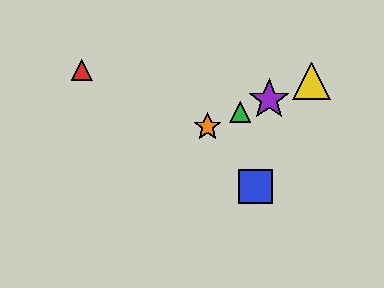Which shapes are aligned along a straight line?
The green triangle, the yellow triangle, the purple star, the orange star are aligned along a straight line.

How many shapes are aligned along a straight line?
4 shapes (the green triangle, the yellow triangle, the purple star, the orange star) are aligned along a straight line.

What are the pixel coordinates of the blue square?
The blue square is at (255, 187).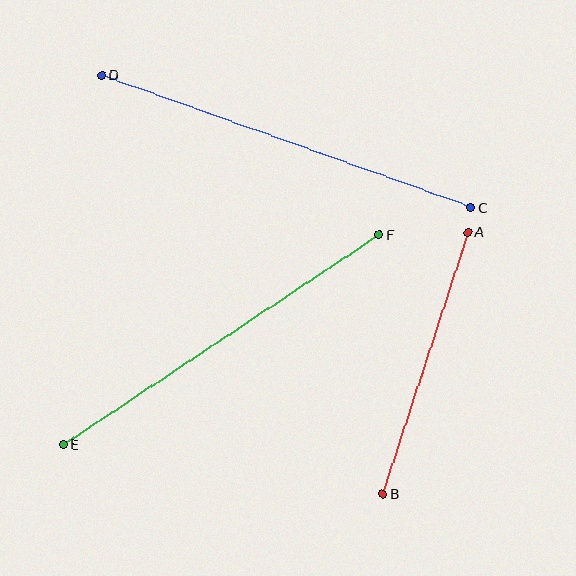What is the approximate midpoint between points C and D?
The midpoint is at approximately (286, 141) pixels.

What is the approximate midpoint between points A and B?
The midpoint is at approximately (425, 363) pixels.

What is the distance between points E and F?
The distance is approximately 379 pixels.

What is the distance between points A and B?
The distance is approximately 276 pixels.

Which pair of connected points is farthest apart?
Points C and D are farthest apart.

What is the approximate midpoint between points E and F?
The midpoint is at approximately (221, 340) pixels.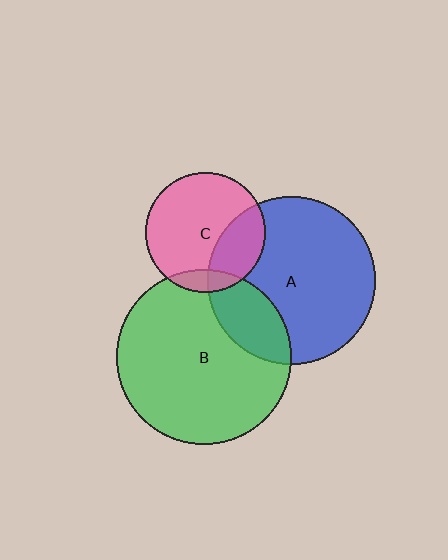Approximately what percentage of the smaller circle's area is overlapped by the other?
Approximately 30%.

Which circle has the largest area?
Circle B (green).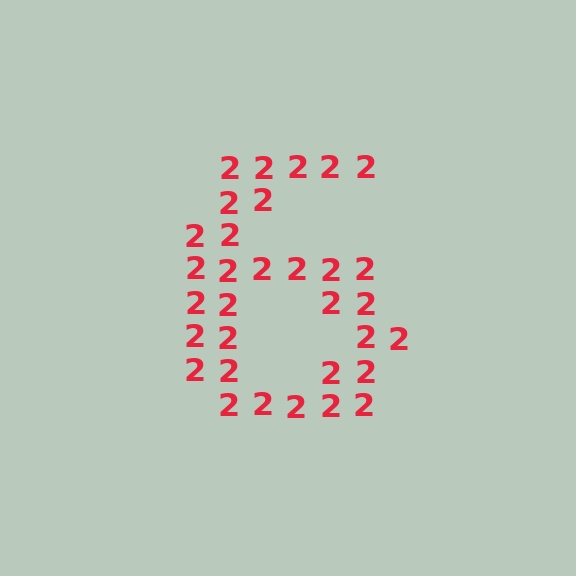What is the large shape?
The large shape is the digit 6.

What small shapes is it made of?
It is made of small digit 2's.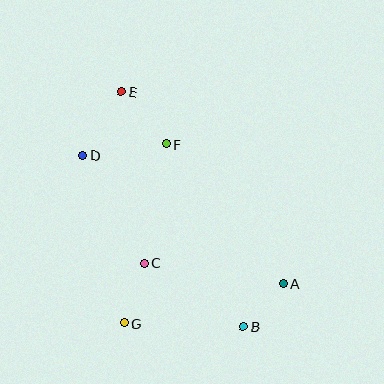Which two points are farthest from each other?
Points B and E are farthest from each other.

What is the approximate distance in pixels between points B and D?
The distance between B and D is approximately 235 pixels.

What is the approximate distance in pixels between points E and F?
The distance between E and F is approximately 69 pixels.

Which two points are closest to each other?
Points A and B are closest to each other.